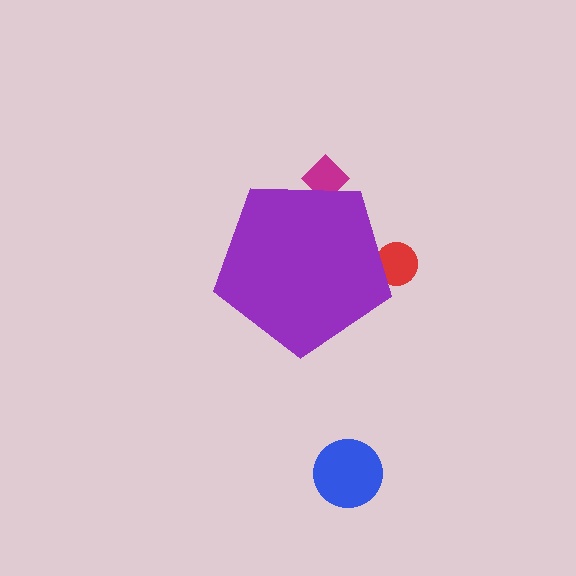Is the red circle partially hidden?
Yes, the red circle is partially hidden behind the purple pentagon.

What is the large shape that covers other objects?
A purple pentagon.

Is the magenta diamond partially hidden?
Yes, the magenta diamond is partially hidden behind the purple pentagon.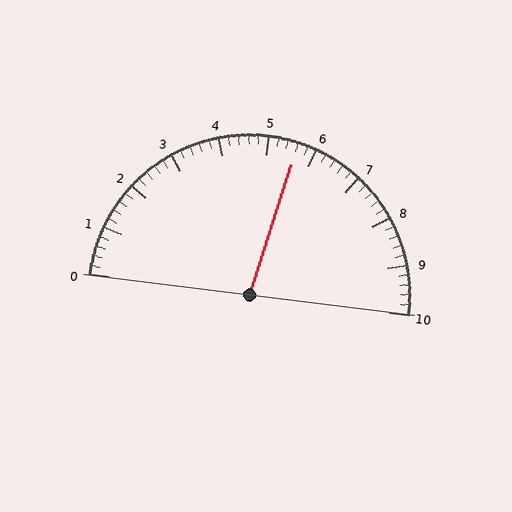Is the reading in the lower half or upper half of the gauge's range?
The reading is in the upper half of the range (0 to 10).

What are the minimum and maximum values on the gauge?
The gauge ranges from 0 to 10.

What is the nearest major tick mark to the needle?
The nearest major tick mark is 6.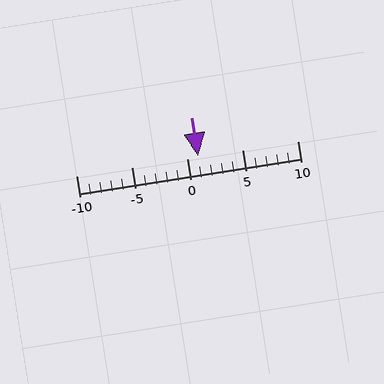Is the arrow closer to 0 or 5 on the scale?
The arrow is closer to 0.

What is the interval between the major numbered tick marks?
The major tick marks are spaced 5 units apart.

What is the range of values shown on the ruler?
The ruler shows values from -10 to 10.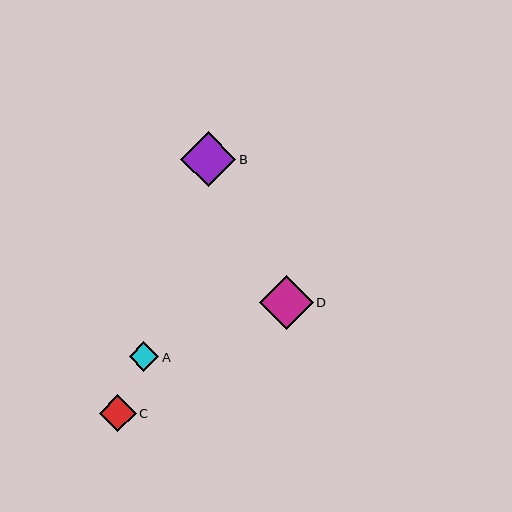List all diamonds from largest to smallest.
From largest to smallest: B, D, C, A.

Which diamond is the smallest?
Diamond A is the smallest with a size of approximately 30 pixels.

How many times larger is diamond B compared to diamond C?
Diamond B is approximately 1.5 times the size of diamond C.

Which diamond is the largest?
Diamond B is the largest with a size of approximately 55 pixels.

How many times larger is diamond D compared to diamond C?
Diamond D is approximately 1.5 times the size of diamond C.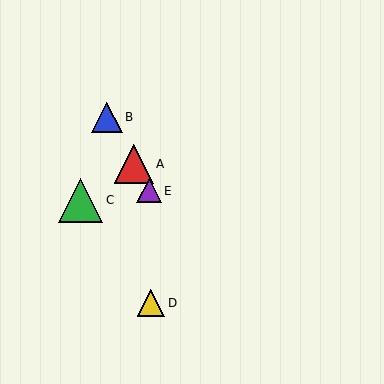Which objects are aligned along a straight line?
Objects A, B, E are aligned along a straight line.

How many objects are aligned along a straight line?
3 objects (A, B, E) are aligned along a straight line.